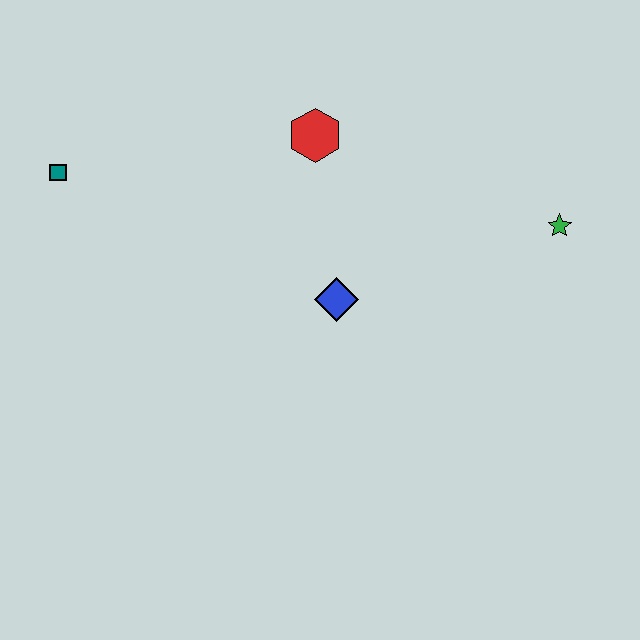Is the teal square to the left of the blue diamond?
Yes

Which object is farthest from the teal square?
The green star is farthest from the teal square.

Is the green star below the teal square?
Yes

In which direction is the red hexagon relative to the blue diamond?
The red hexagon is above the blue diamond.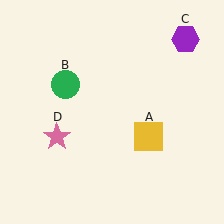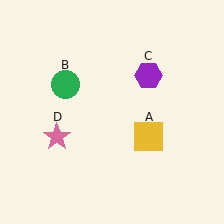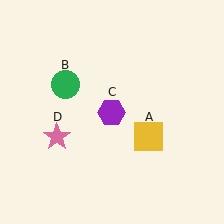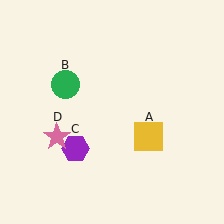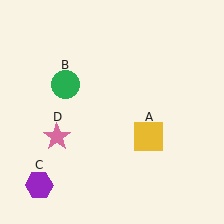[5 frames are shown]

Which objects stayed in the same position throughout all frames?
Yellow square (object A) and green circle (object B) and pink star (object D) remained stationary.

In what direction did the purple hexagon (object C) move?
The purple hexagon (object C) moved down and to the left.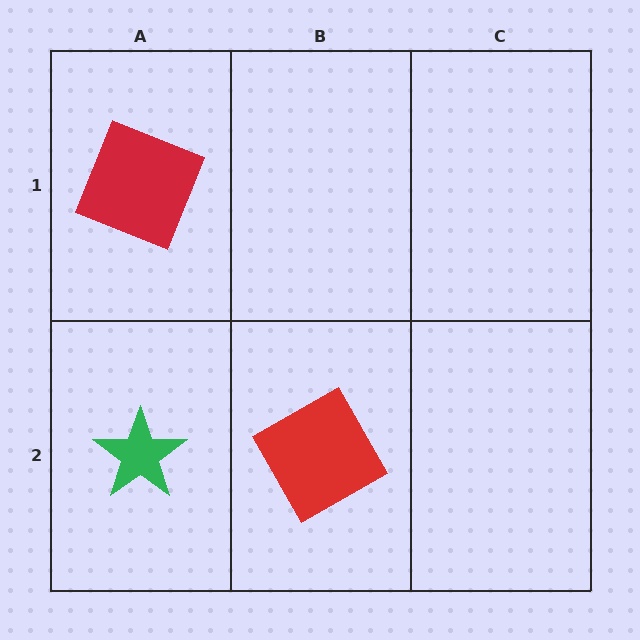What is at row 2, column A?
A green star.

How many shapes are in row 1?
1 shape.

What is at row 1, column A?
A red square.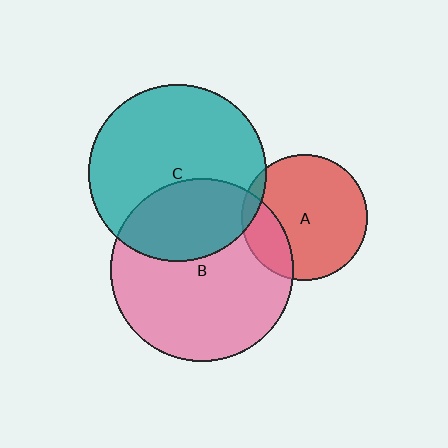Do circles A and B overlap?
Yes.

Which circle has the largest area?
Circle B (pink).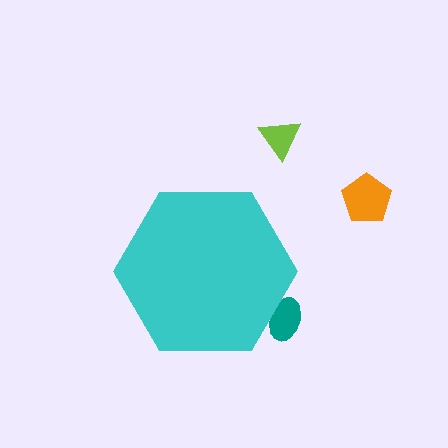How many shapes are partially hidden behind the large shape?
1 shape is partially hidden.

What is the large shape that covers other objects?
A cyan hexagon.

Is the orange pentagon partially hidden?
No, the orange pentagon is fully visible.